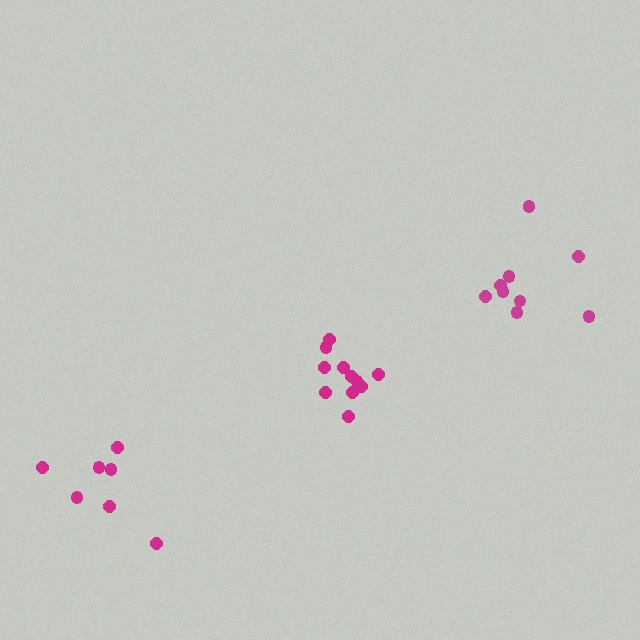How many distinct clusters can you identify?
There are 3 distinct clusters.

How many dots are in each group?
Group 1: 9 dots, Group 2: 7 dots, Group 3: 11 dots (27 total).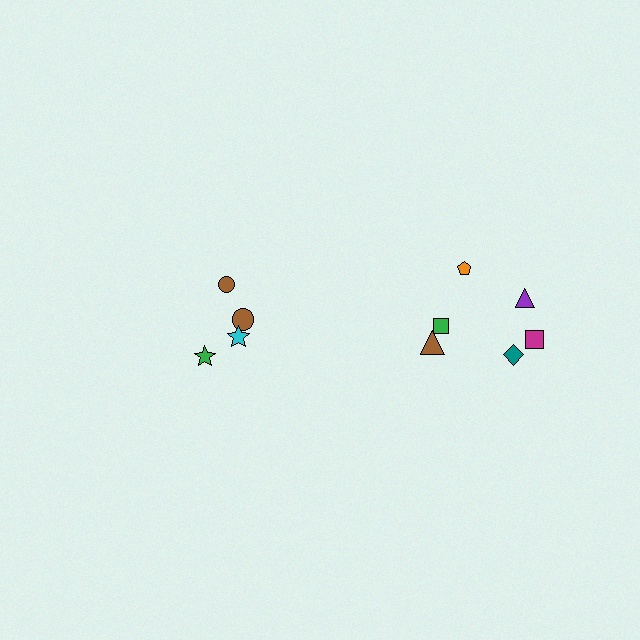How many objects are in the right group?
There are 6 objects.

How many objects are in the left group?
There are 4 objects.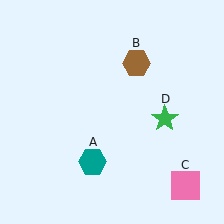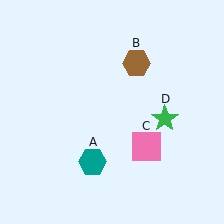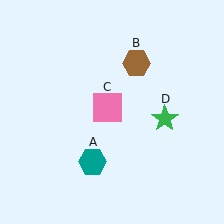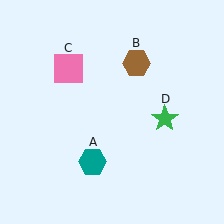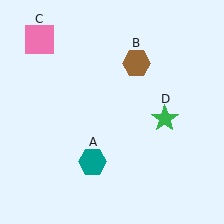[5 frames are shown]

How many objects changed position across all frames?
1 object changed position: pink square (object C).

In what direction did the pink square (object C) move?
The pink square (object C) moved up and to the left.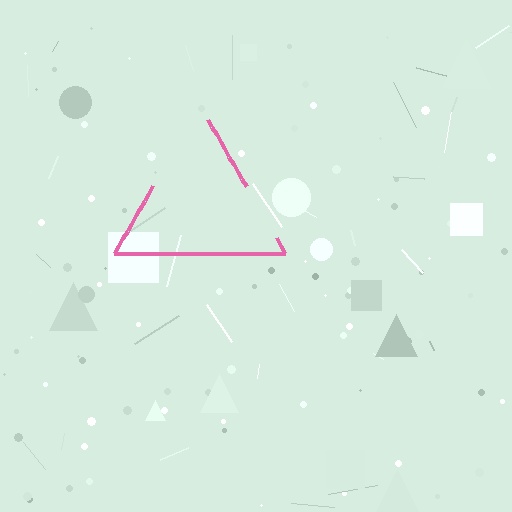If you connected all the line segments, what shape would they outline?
They would outline a triangle.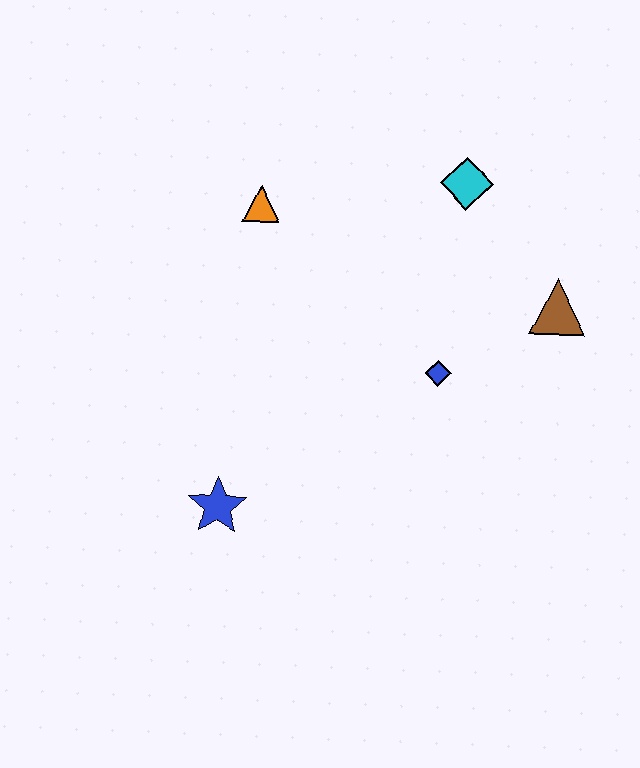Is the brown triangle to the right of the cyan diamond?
Yes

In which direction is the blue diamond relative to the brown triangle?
The blue diamond is to the left of the brown triangle.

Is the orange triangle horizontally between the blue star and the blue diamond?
Yes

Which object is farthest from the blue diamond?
The blue star is farthest from the blue diamond.